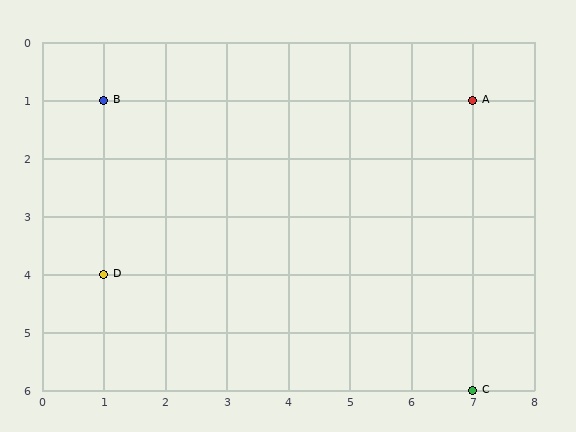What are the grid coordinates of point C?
Point C is at grid coordinates (7, 6).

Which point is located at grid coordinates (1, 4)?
Point D is at (1, 4).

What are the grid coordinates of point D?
Point D is at grid coordinates (1, 4).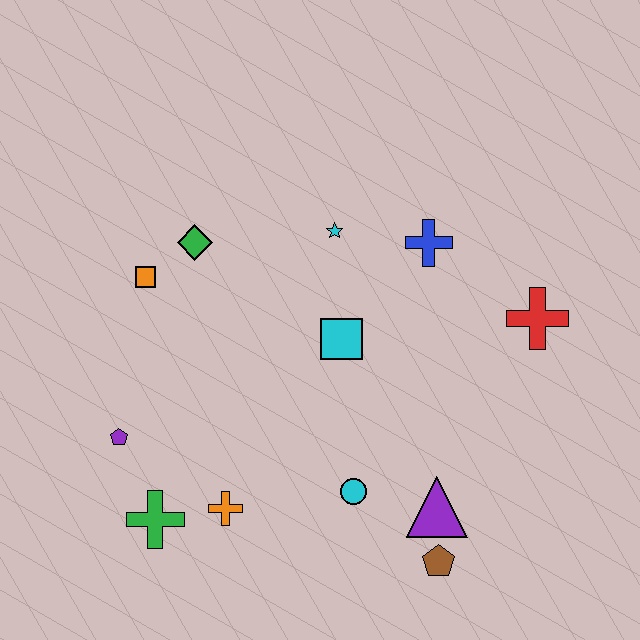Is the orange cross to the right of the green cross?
Yes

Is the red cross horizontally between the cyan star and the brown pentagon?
No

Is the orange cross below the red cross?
Yes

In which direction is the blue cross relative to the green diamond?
The blue cross is to the right of the green diamond.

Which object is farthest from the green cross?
The red cross is farthest from the green cross.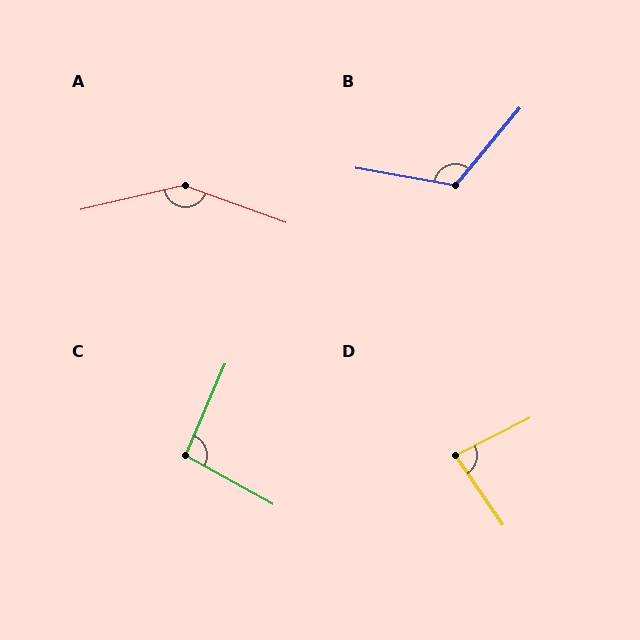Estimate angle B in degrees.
Approximately 120 degrees.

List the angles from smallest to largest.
D (82°), C (96°), B (120°), A (147°).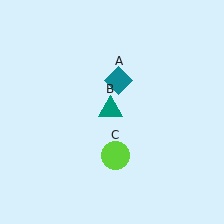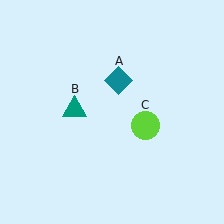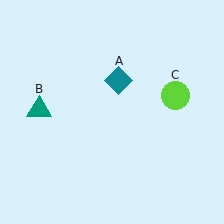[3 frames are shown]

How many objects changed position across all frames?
2 objects changed position: teal triangle (object B), lime circle (object C).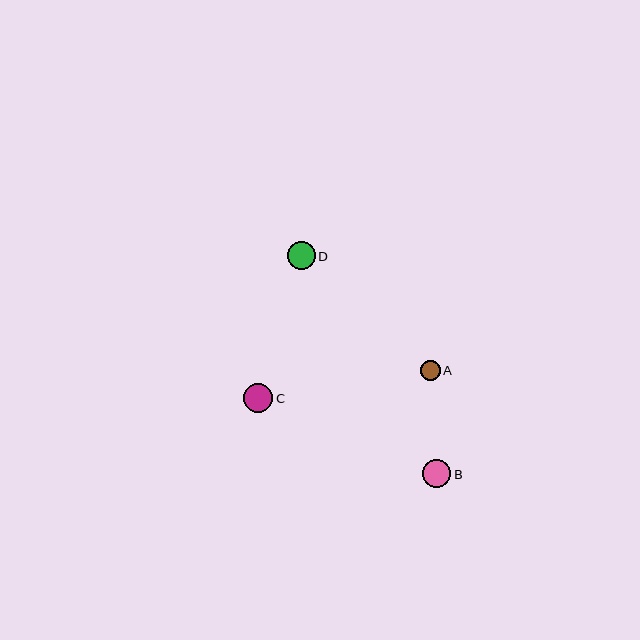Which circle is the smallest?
Circle A is the smallest with a size of approximately 20 pixels.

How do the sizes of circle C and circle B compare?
Circle C and circle B are approximately the same size.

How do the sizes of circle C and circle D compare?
Circle C and circle D are approximately the same size.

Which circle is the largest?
Circle C is the largest with a size of approximately 29 pixels.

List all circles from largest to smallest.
From largest to smallest: C, B, D, A.